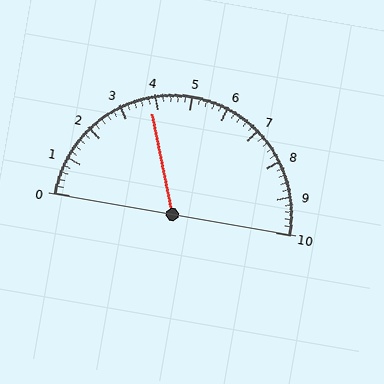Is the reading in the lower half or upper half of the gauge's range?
The reading is in the lower half of the range (0 to 10).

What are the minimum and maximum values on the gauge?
The gauge ranges from 0 to 10.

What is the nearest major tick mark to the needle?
The nearest major tick mark is 4.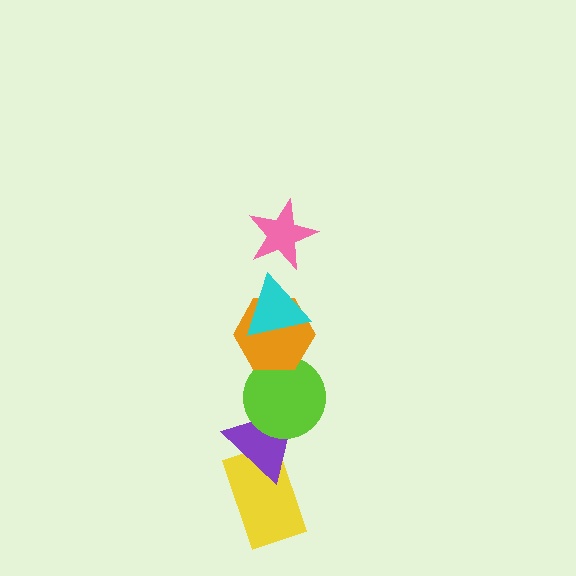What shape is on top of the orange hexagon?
The cyan triangle is on top of the orange hexagon.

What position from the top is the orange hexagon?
The orange hexagon is 3rd from the top.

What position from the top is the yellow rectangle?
The yellow rectangle is 6th from the top.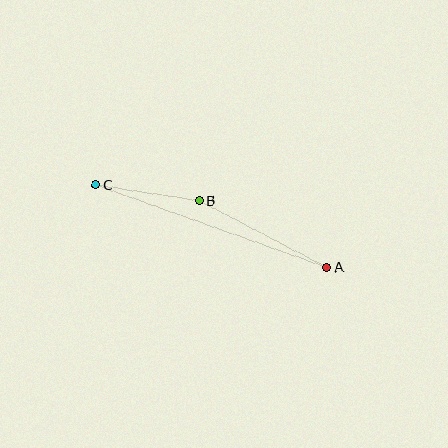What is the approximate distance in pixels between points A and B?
The distance between A and B is approximately 145 pixels.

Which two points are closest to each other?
Points B and C are closest to each other.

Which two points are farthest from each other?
Points A and C are farthest from each other.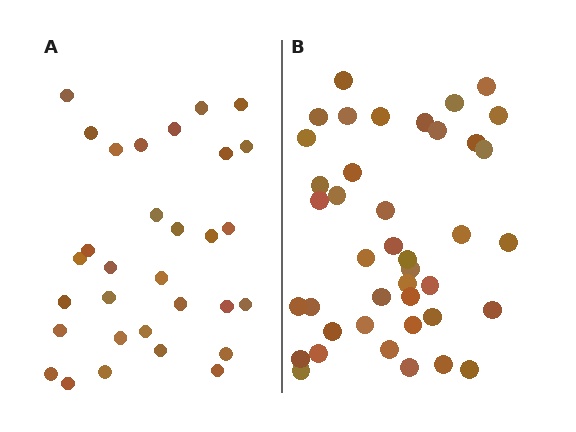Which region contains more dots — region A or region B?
Region B (the right region) has more dots.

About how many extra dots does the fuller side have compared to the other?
Region B has roughly 10 or so more dots than region A.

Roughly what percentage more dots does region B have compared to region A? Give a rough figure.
About 30% more.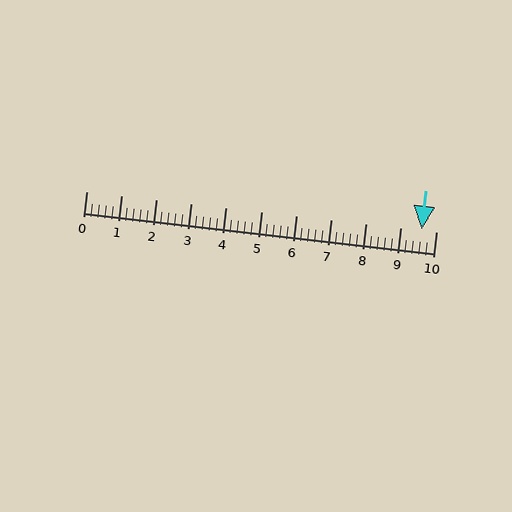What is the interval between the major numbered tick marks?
The major tick marks are spaced 1 units apart.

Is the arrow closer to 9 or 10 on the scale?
The arrow is closer to 10.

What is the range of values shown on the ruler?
The ruler shows values from 0 to 10.